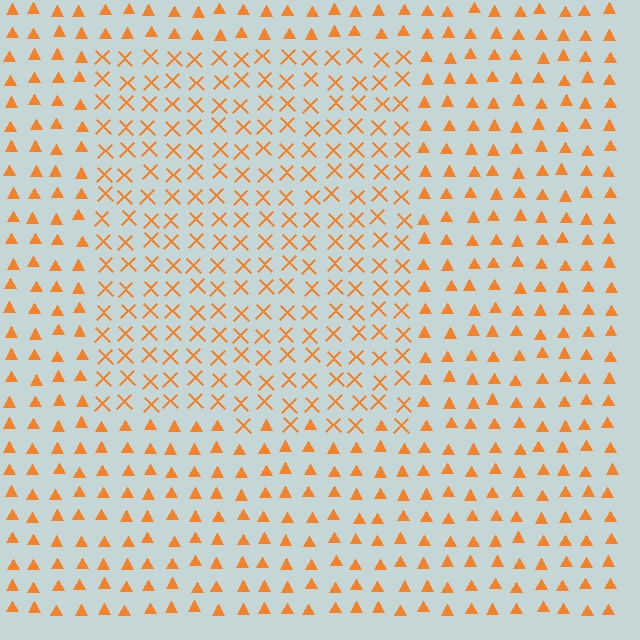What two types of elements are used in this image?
The image uses X marks inside the rectangle region and triangles outside it.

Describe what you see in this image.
The image is filled with small orange elements arranged in a uniform grid. A rectangle-shaped region contains X marks, while the surrounding area contains triangles. The boundary is defined purely by the change in element shape.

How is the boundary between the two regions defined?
The boundary is defined by a change in element shape: X marks inside vs. triangles outside. All elements share the same color and spacing.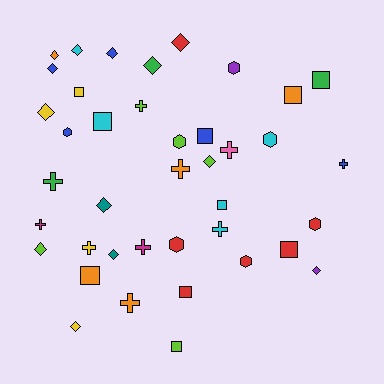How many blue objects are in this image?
There are 5 blue objects.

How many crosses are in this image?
There are 10 crosses.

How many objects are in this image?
There are 40 objects.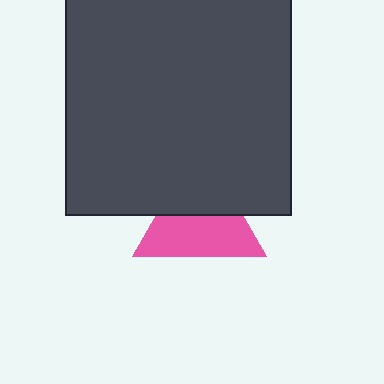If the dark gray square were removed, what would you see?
You would see the complete pink triangle.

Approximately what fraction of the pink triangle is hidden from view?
Roughly 41% of the pink triangle is hidden behind the dark gray square.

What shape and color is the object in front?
The object in front is a dark gray square.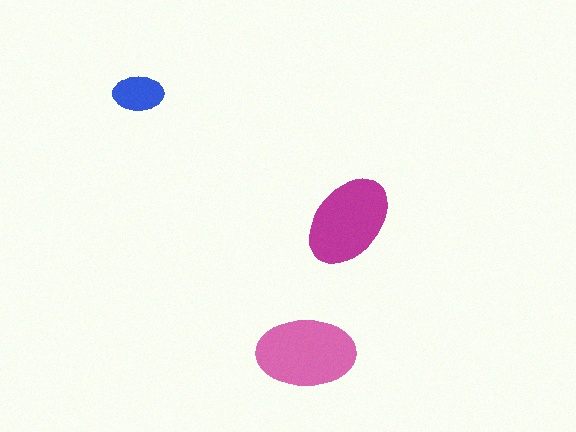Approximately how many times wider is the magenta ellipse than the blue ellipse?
About 2 times wider.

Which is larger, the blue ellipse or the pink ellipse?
The pink one.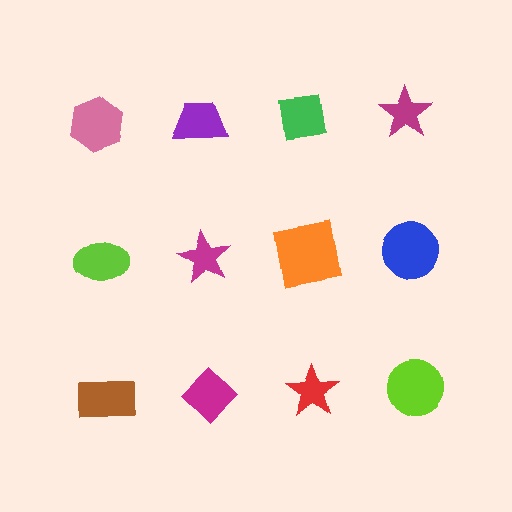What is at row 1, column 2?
A purple trapezoid.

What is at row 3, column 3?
A red star.